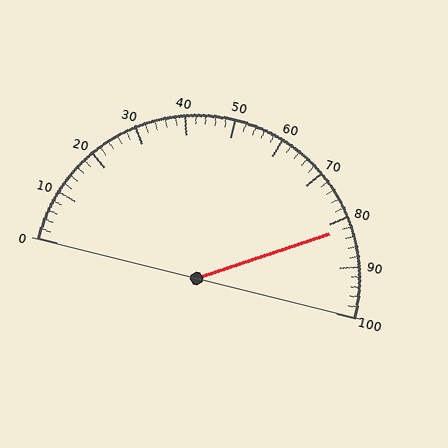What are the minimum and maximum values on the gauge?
The gauge ranges from 0 to 100.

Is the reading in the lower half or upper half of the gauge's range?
The reading is in the upper half of the range (0 to 100).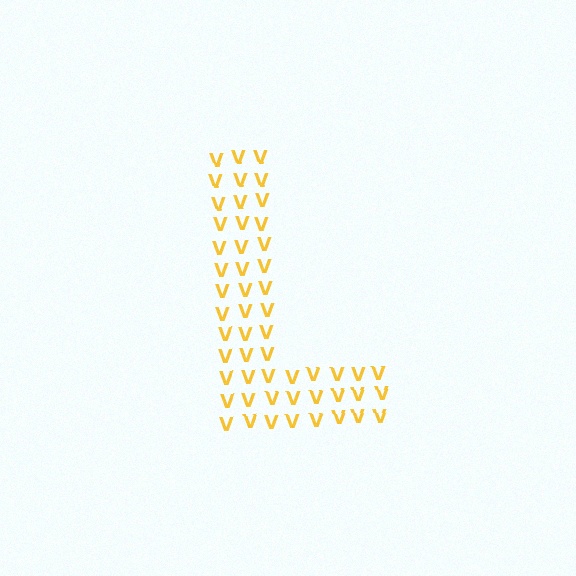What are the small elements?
The small elements are letter V's.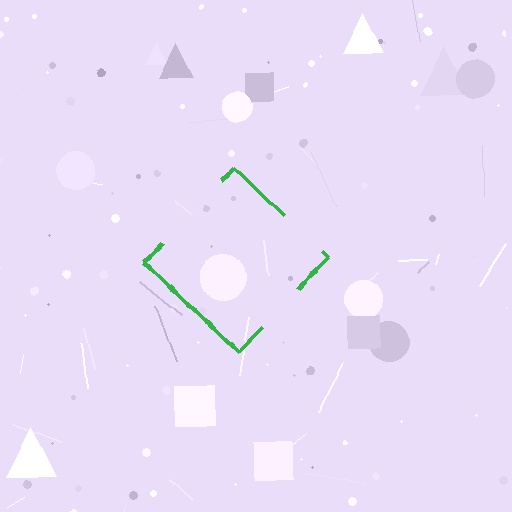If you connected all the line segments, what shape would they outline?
They would outline a diamond.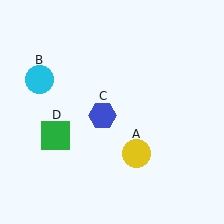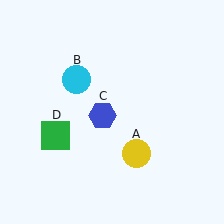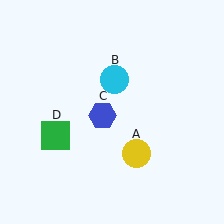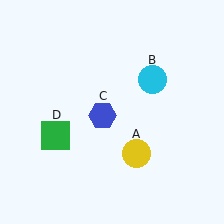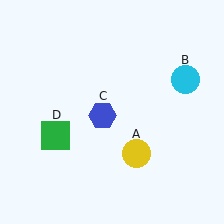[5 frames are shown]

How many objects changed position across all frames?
1 object changed position: cyan circle (object B).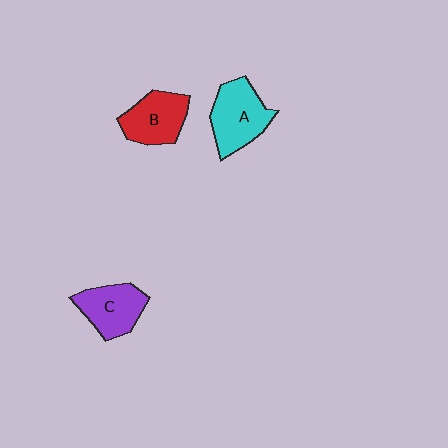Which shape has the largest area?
Shape A (cyan).